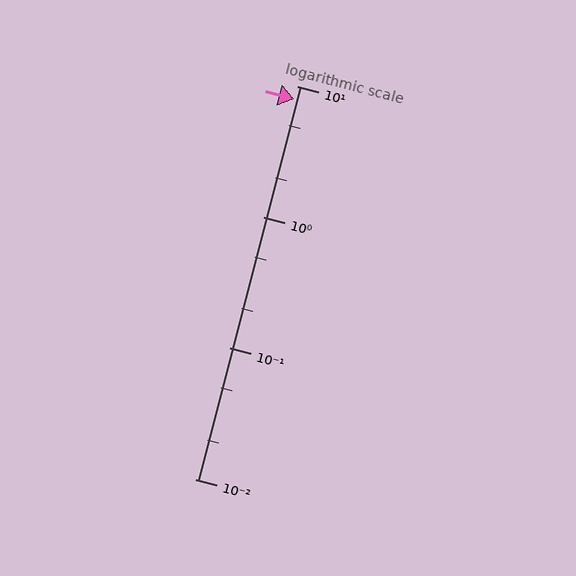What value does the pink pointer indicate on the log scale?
The pointer indicates approximately 7.9.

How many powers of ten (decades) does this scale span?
The scale spans 3 decades, from 0.01 to 10.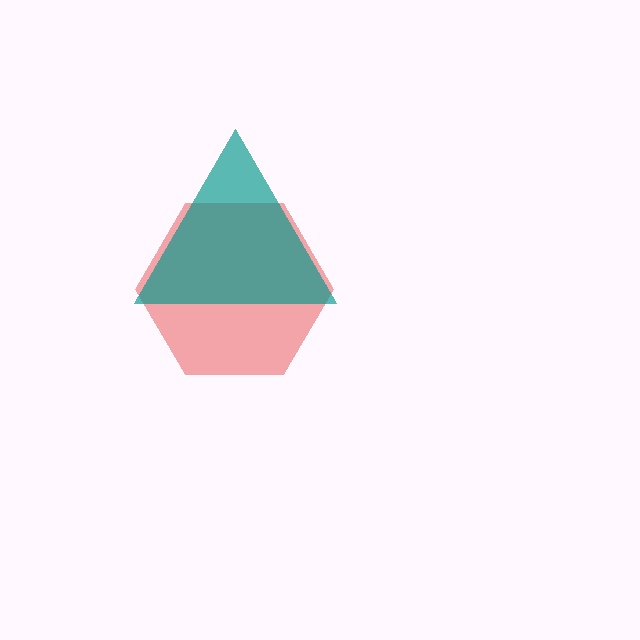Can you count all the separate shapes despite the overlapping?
Yes, there are 2 separate shapes.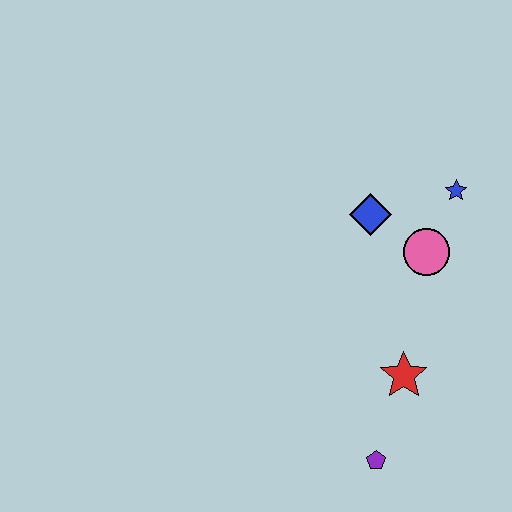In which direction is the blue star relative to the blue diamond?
The blue star is to the right of the blue diamond.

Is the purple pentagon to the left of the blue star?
Yes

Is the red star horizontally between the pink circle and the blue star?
No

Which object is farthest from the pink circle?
The purple pentagon is farthest from the pink circle.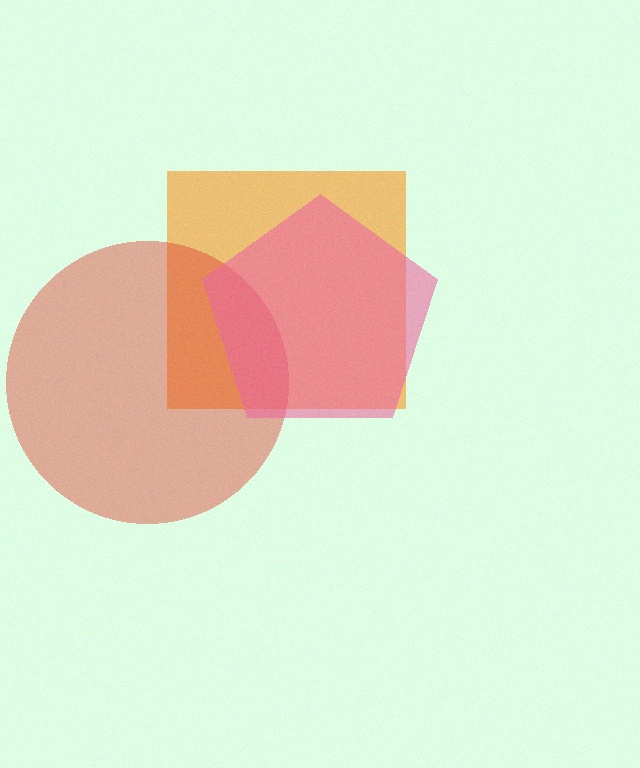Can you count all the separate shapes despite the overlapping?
Yes, there are 3 separate shapes.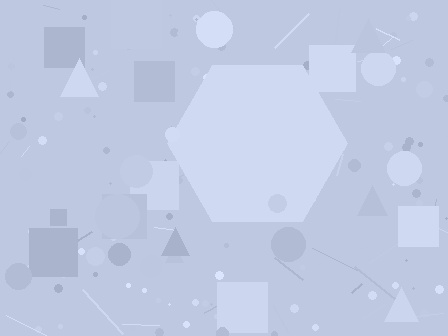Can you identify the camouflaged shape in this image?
The camouflaged shape is a hexagon.